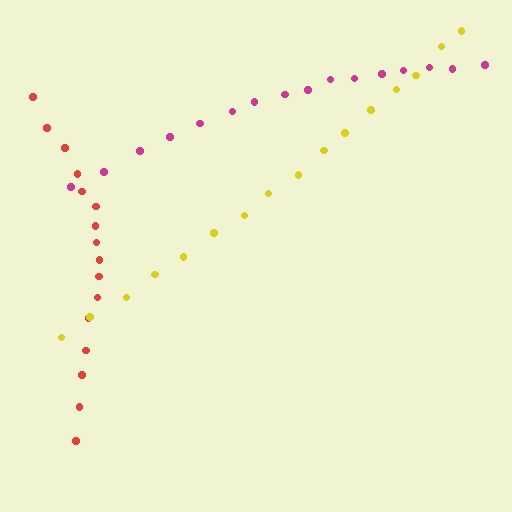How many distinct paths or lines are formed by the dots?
There are 3 distinct paths.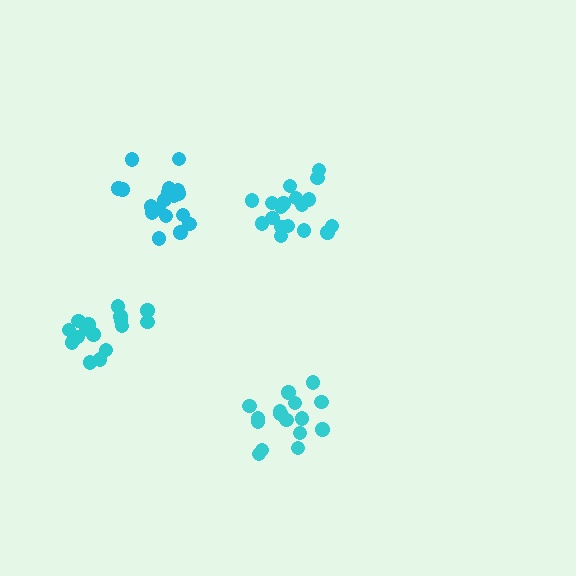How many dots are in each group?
Group 1: 16 dots, Group 2: 19 dots, Group 3: 16 dots, Group 4: 18 dots (69 total).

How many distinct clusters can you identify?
There are 4 distinct clusters.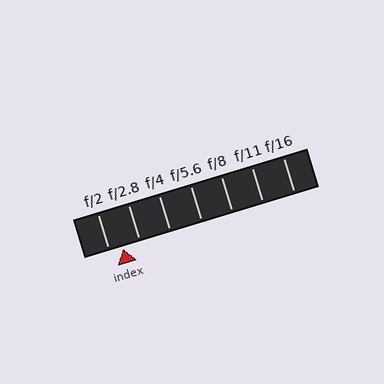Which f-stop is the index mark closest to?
The index mark is closest to f/2.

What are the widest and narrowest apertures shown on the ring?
The widest aperture shown is f/2 and the narrowest is f/16.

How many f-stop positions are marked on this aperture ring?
There are 7 f-stop positions marked.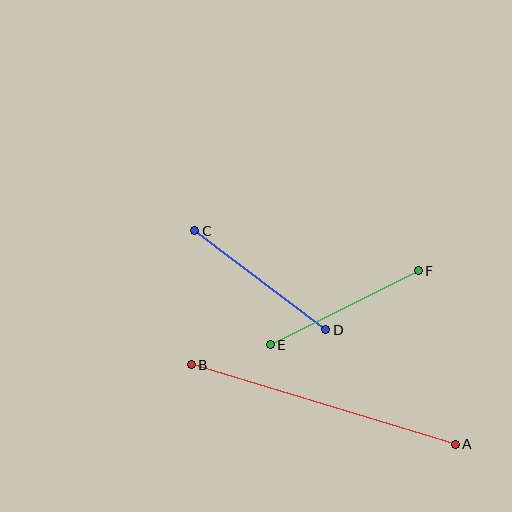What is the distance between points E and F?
The distance is approximately 165 pixels.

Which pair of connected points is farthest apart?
Points A and B are farthest apart.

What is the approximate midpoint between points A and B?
The midpoint is at approximately (323, 404) pixels.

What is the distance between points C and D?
The distance is approximately 164 pixels.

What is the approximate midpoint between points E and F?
The midpoint is at approximately (344, 308) pixels.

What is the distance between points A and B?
The distance is approximately 276 pixels.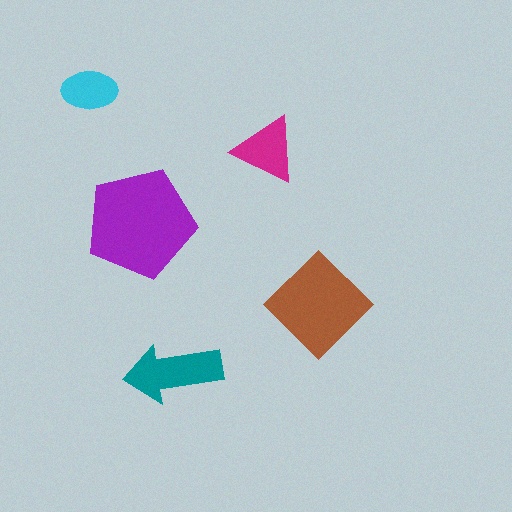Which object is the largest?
The purple pentagon.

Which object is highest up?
The cyan ellipse is topmost.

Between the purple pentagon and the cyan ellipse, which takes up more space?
The purple pentagon.